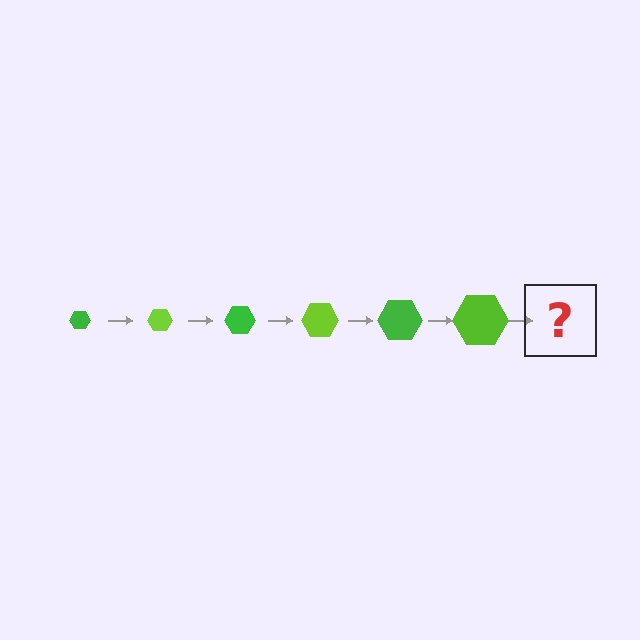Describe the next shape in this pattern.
It should be a green hexagon, larger than the previous one.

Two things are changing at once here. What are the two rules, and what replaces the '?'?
The two rules are that the hexagon grows larger each step and the color cycles through green and lime. The '?' should be a green hexagon, larger than the previous one.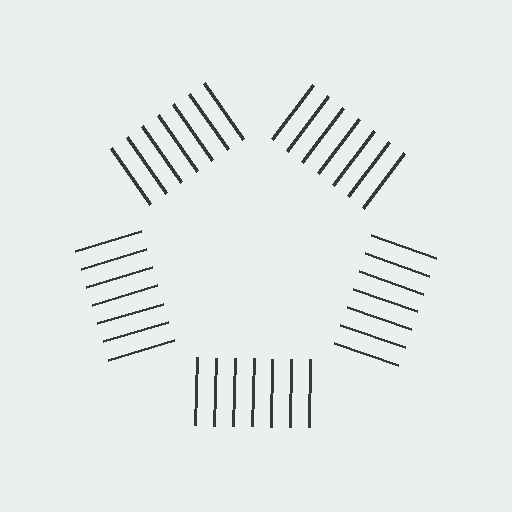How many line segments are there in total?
35 — 7 along each of the 5 edges.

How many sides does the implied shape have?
5 sides — the line-ends trace a pentagon.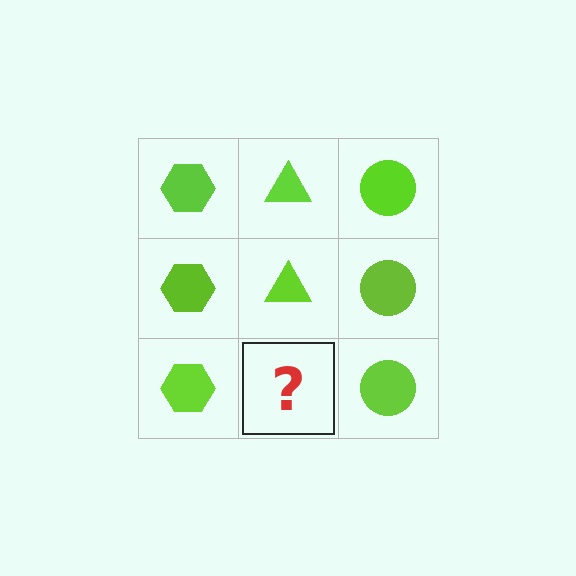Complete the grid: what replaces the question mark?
The question mark should be replaced with a lime triangle.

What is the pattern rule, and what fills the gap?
The rule is that each column has a consistent shape. The gap should be filled with a lime triangle.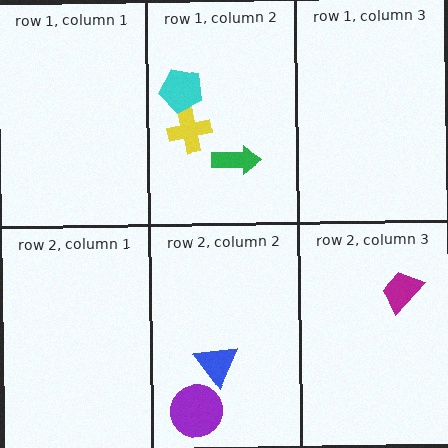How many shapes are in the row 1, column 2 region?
3.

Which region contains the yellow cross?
The row 1, column 2 region.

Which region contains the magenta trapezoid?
The row 2, column 3 region.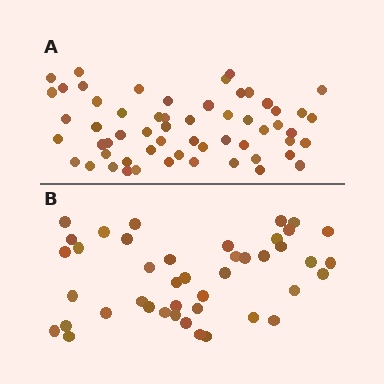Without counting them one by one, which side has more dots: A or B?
Region A (the top region) has more dots.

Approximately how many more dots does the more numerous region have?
Region A has approximately 15 more dots than region B.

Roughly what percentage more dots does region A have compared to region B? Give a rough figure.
About 35% more.